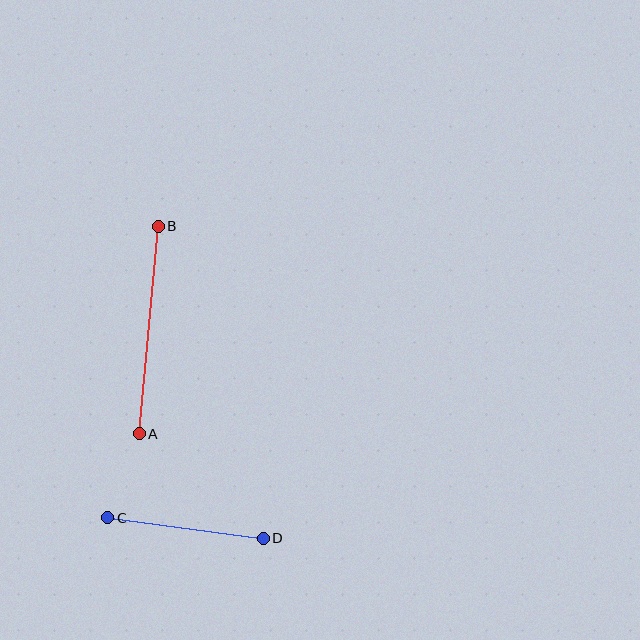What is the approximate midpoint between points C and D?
The midpoint is at approximately (185, 528) pixels.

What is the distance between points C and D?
The distance is approximately 157 pixels.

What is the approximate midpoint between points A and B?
The midpoint is at approximately (149, 330) pixels.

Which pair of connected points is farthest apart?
Points A and B are farthest apart.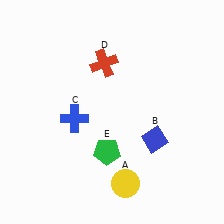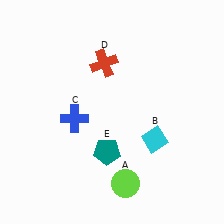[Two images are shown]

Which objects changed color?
A changed from yellow to lime. B changed from blue to cyan. E changed from green to teal.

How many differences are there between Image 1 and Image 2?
There are 3 differences between the two images.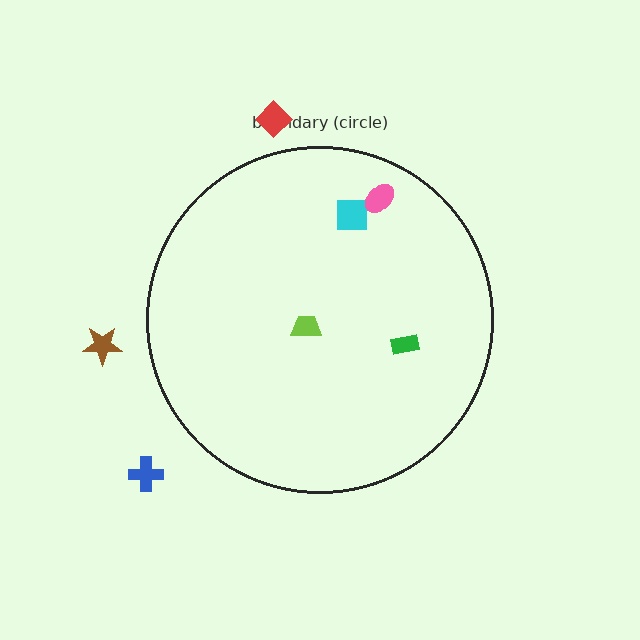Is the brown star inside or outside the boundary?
Outside.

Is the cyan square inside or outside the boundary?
Inside.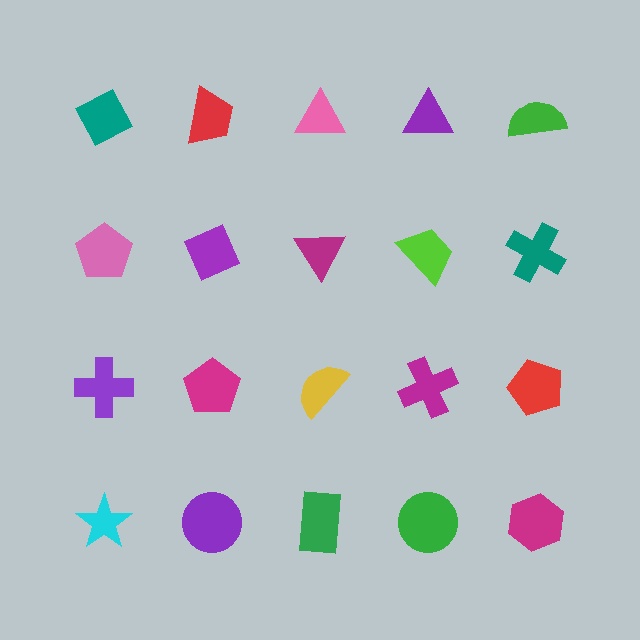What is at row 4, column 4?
A green circle.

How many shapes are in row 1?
5 shapes.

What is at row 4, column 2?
A purple circle.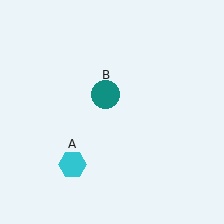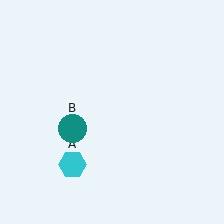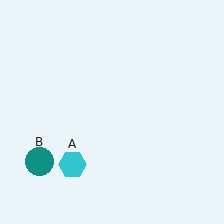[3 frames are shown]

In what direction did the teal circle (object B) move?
The teal circle (object B) moved down and to the left.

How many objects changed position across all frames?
1 object changed position: teal circle (object B).